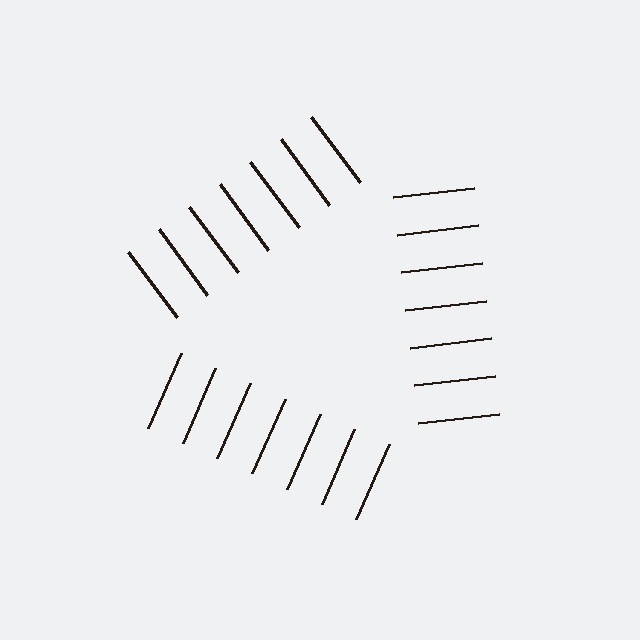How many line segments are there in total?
21 — 7 along each of the 3 edges.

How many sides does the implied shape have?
3 sides — the line-ends trace a triangle.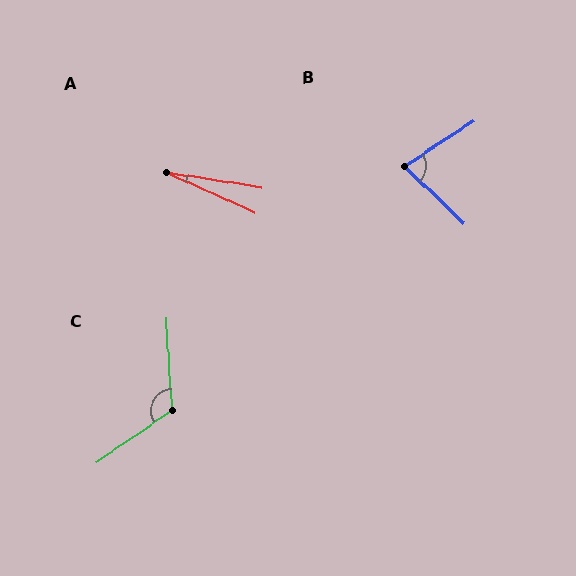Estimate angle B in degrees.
Approximately 77 degrees.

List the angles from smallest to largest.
A (16°), B (77°), C (121°).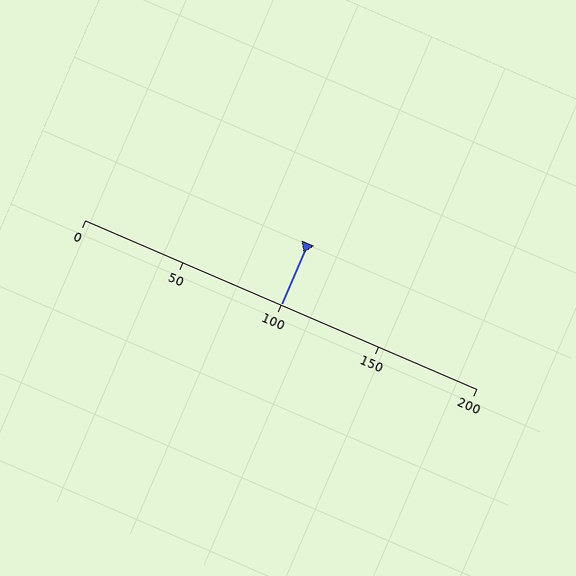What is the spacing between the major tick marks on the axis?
The major ticks are spaced 50 apart.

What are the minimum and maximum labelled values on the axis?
The axis runs from 0 to 200.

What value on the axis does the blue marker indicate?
The marker indicates approximately 100.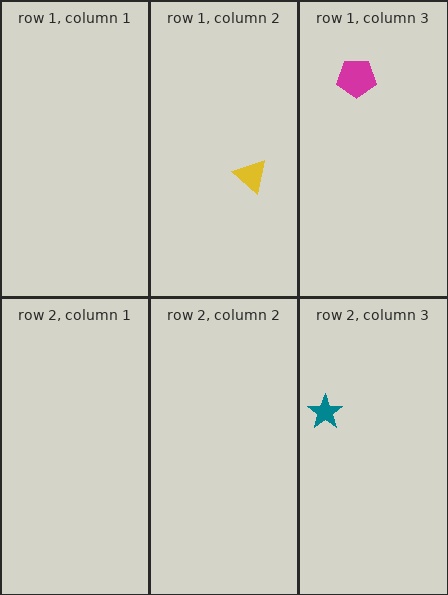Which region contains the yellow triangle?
The row 1, column 2 region.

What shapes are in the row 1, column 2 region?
The yellow triangle.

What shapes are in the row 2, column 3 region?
The teal star.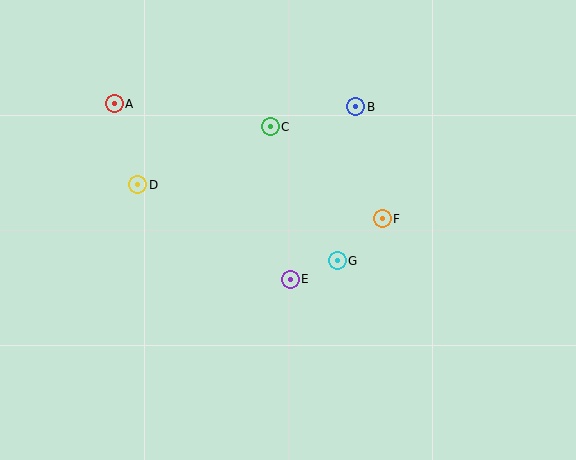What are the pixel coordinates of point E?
Point E is at (290, 279).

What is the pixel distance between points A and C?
The distance between A and C is 157 pixels.